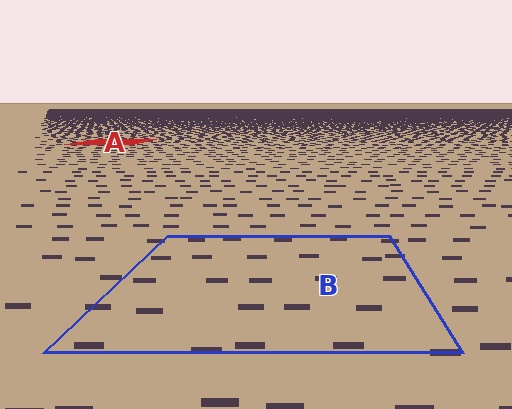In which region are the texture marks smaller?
The texture marks are smaller in region A, because it is farther away.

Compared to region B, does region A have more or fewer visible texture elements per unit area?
Region A has more texture elements per unit area — they are packed more densely because it is farther away.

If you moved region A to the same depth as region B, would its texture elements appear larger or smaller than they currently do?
They would appear larger. At a closer depth, the same texture elements are projected at a bigger on-screen size.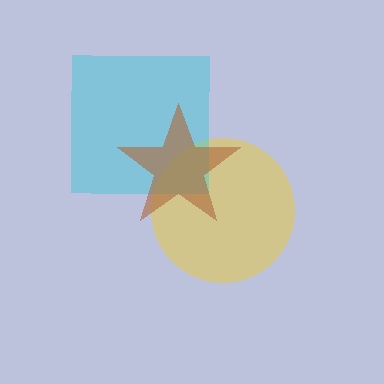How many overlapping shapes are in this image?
There are 3 overlapping shapes in the image.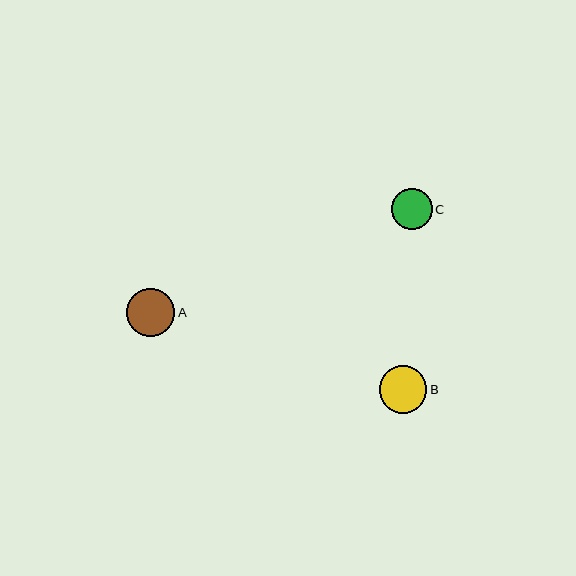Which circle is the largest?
Circle B is the largest with a size of approximately 48 pixels.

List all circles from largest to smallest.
From largest to smallest: B, A, C.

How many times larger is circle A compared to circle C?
Circle A is approximately 1.2 times the size of circle C.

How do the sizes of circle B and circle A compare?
Circle B and circle A are approximately the same size.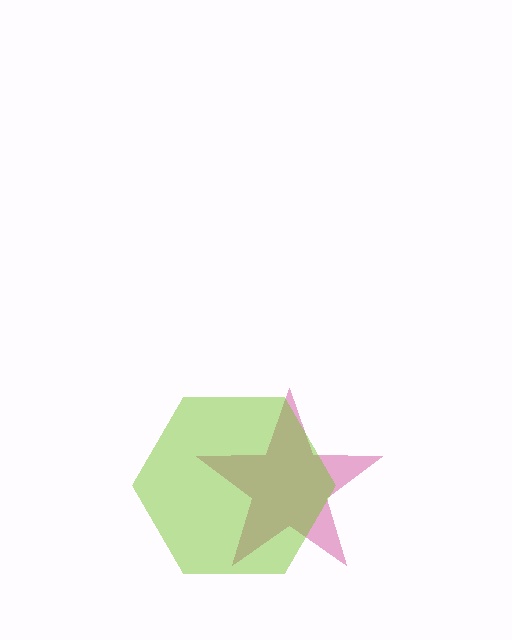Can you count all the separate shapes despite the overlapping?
Yes, there are 2 separate shapes.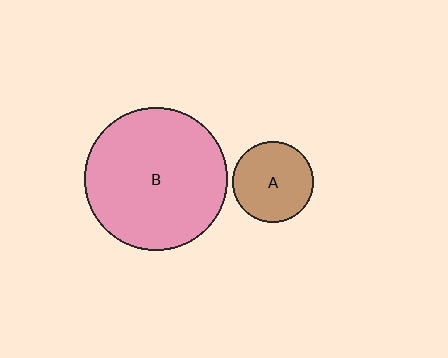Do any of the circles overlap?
No, none of the circles overlap.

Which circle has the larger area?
Circle B (pink).